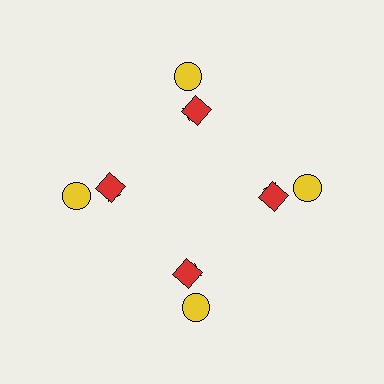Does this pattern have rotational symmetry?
Yes, this pattern has 4-fold rotational symmetry. It looks the same after rotating 90 degrees around the center.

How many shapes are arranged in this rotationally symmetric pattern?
There are 12 shapes, arranged in 4 groups of 3.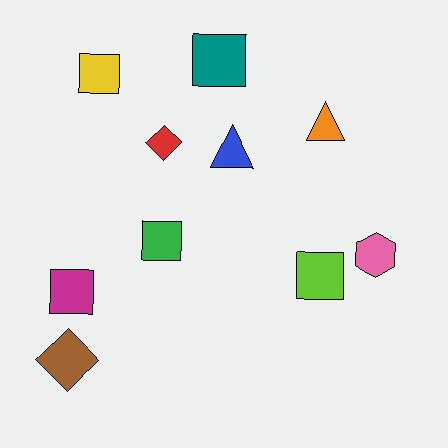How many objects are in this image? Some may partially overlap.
There are 10 objects.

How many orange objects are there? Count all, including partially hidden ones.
There is 1 orange object.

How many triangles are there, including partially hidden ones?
There are 2 triangles.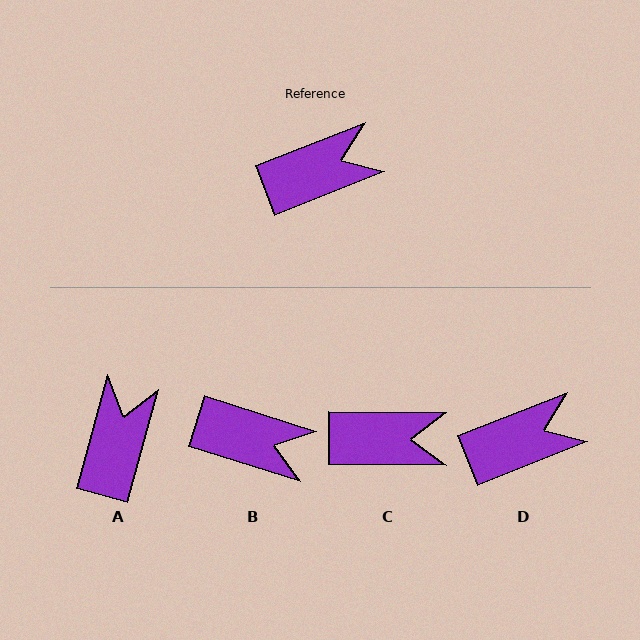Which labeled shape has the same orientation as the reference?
D.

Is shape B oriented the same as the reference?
No, it is off by about 39 degrees.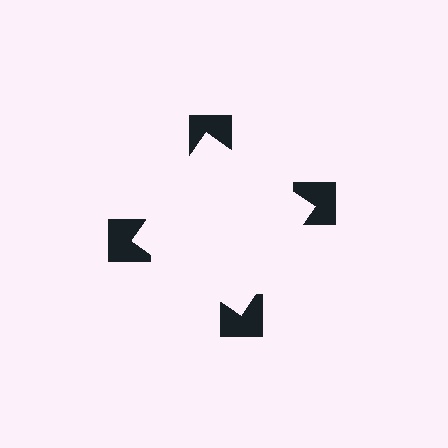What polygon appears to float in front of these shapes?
An illusory square — its edges are inferred from the aligned wedge cuts in the notched squares, not physically drawn.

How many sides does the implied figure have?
4 sides.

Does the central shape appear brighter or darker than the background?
It typically appears slightly brighter than the background, even though no actual brightness change is drawn.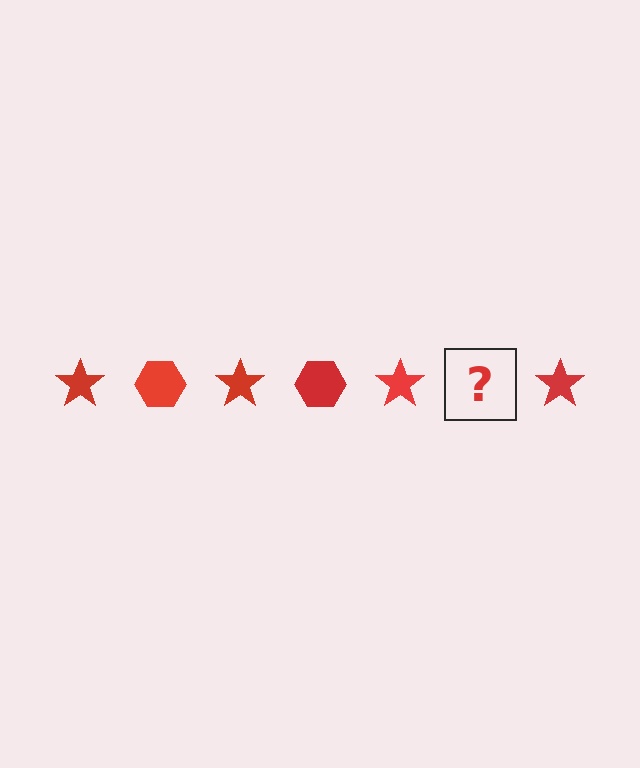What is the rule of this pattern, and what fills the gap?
The rule is that the pattern cycles through star, hexagon shapes in red. The gap should be filled with a red hexagon.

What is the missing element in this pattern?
The missing element is a red hexagon.